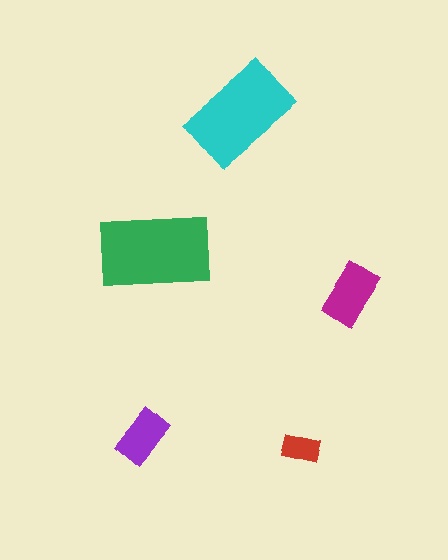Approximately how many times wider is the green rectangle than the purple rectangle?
About 2 times wider.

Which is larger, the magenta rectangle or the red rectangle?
The magenta one.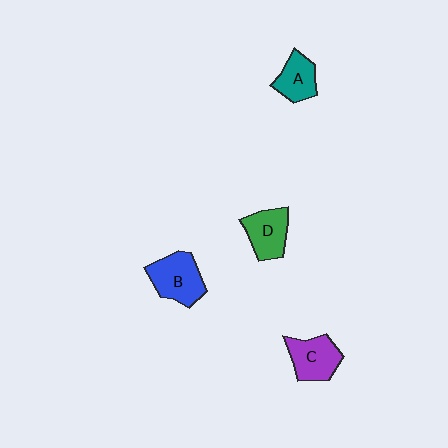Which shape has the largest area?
Shape B (blue).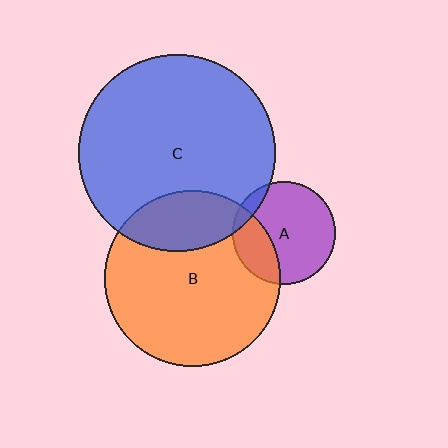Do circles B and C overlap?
Yes.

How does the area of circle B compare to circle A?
Approximately 2.9 times.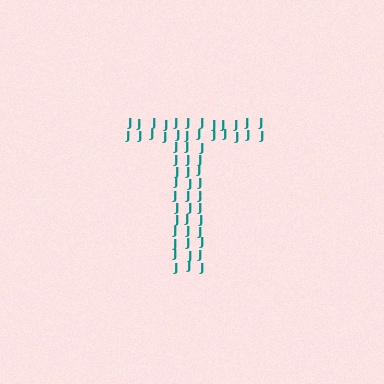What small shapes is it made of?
It is made of small letter J's.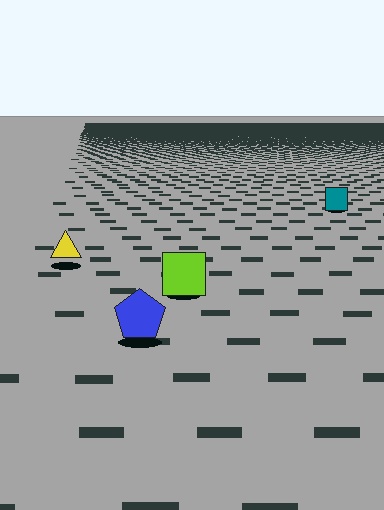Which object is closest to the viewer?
The blue pentagon is closest. The texture marks near it are larger and more spread out.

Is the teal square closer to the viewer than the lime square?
No. The lime square is closer — you can tell from the texture gradient: the ground texture is coarser near it.